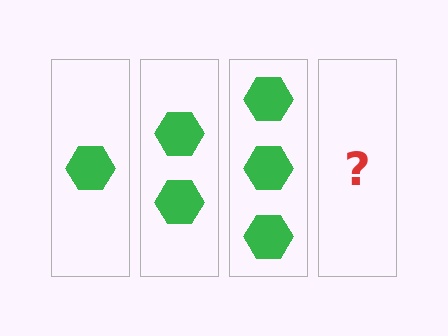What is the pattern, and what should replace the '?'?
The pattern is that each step adds one more hexagon. The '?' should be 4 hexagons.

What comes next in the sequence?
The next element should be 4 hexagons.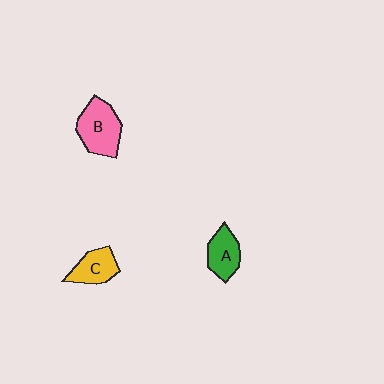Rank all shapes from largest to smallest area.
From largest to smallest: B (pink), A (green), C (yellow).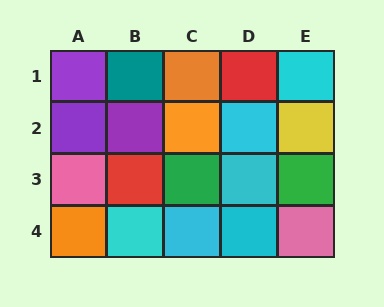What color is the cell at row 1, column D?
Red.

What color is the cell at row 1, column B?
Teal.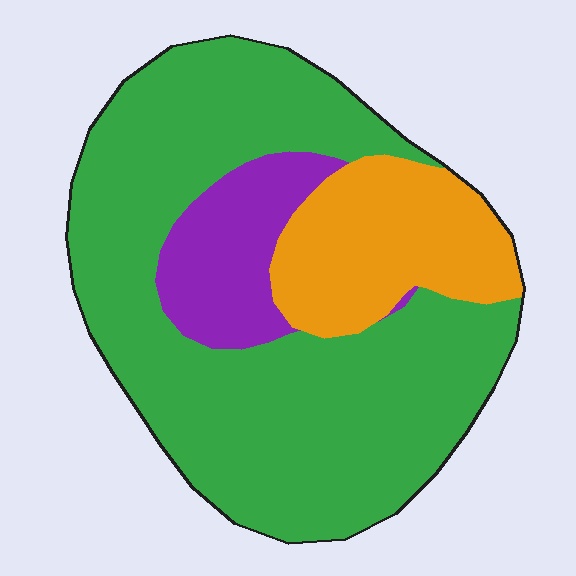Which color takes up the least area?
Purple, at roughly 15%.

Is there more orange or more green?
Green.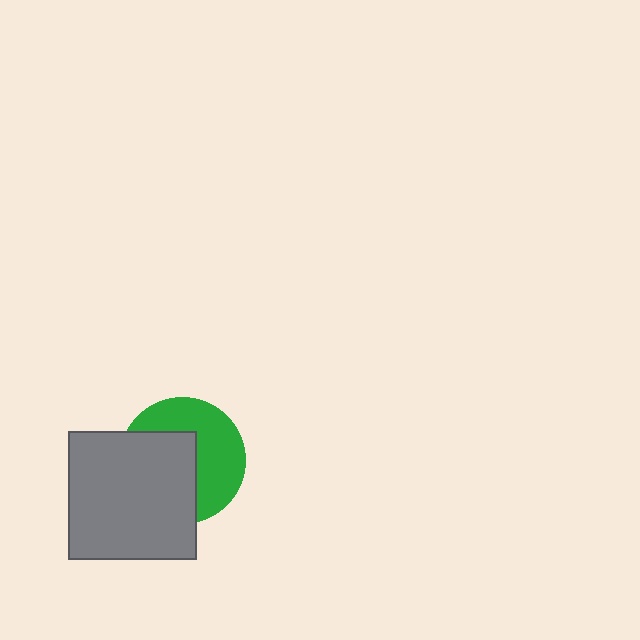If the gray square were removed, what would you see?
You would see the complete green circle.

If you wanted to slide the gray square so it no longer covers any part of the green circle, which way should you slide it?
Slide it toward the lower-left — that is the most direct way to separate the two shapes.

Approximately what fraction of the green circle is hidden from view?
Roughly 50% of the green circle is hidden behind the gray square.